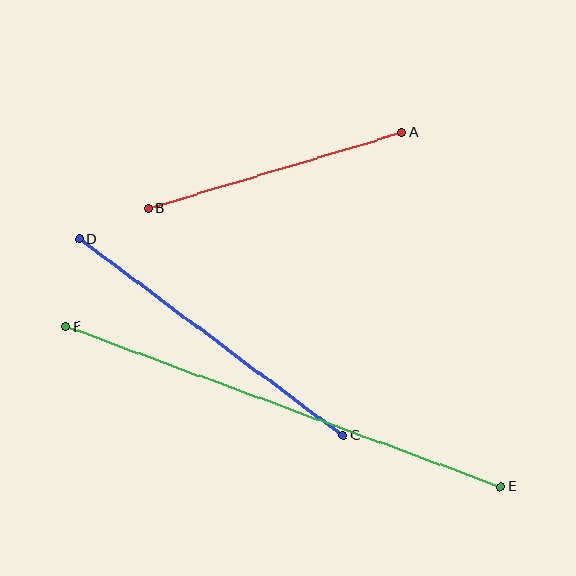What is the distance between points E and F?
The distance is approximately 464 pixels.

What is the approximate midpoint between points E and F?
The midpoint is at approximately (283, 407) pixels.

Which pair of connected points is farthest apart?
Points E and F are farthest apart.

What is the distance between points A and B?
The distance is approximately 265 pixels.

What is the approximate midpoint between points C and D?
The midpoint is at approximately (211, 337) pixels.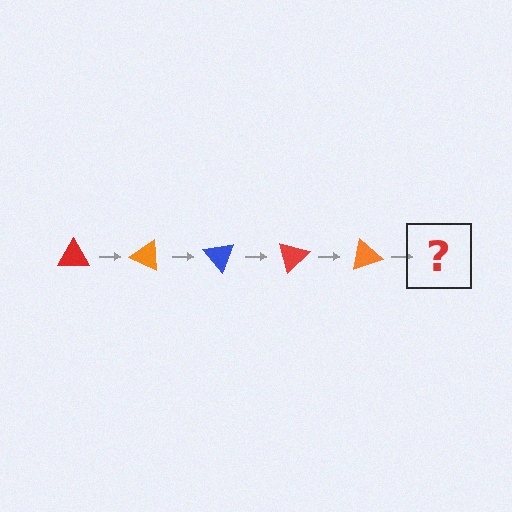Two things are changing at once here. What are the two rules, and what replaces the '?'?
The two rules are that it rotates 25 degrees each step and the color cycles through red, orange, and blue. The '?' should be a blue triangle, rotated 125 degrees from the start.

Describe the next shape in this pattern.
It should be a blue triangle, rotated 125 degrees from the start.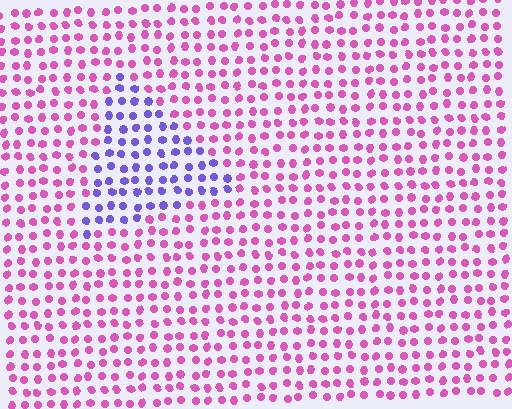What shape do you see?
I see a triangle.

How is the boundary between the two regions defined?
The boundary is defined purely by a slight shift in hue (about 62 degrees). Spacing, size, and orientation are identical on both sides.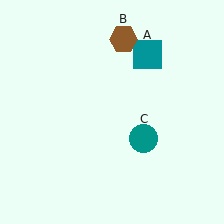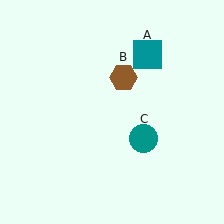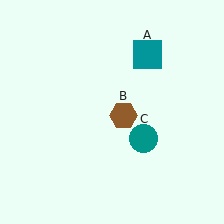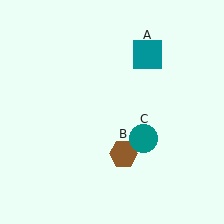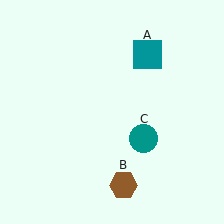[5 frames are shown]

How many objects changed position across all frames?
1 object changed position: brown hexagon (object B).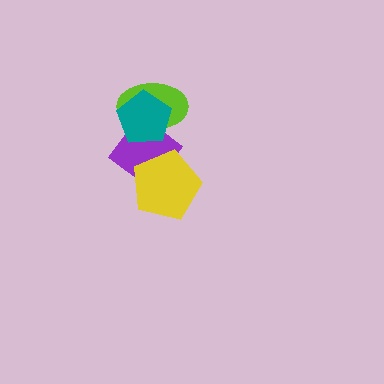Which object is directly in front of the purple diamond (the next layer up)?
The lime ellipse is directly in front of the purple diamond.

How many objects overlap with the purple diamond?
3 objects overlap with the purple diamond.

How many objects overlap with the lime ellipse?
2 objects overlap with the lime ellipse.